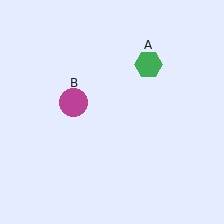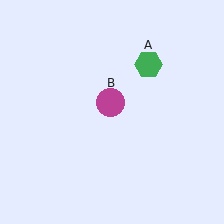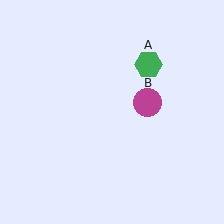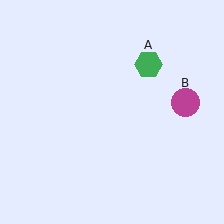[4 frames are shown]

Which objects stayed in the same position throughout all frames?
Green hexagon (object A) remained stationary.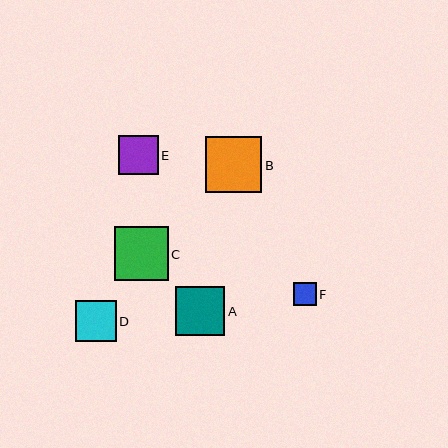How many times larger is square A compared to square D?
Square A is approximately 1.2 times the size of square D.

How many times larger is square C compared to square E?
Square C is approximately 1.3 times the size of square E.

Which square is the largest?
Square B is the largest with a size of approximately 56 pixels.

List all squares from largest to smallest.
From largest to smallest: B, C, A, D, E, F.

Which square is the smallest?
Square F is the smallest with a size of approximately 23 pixels.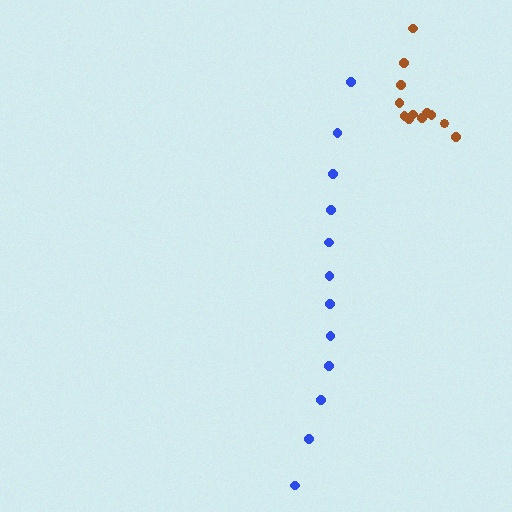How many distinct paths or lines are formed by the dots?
There are 2 distinct paths.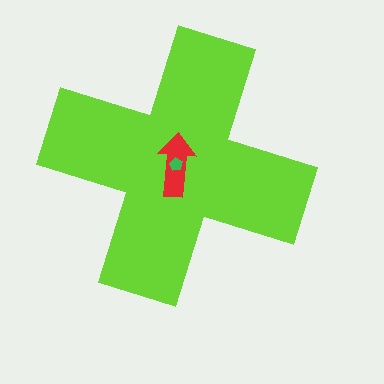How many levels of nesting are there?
3.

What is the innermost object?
The green pentagon.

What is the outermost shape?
The lime cross.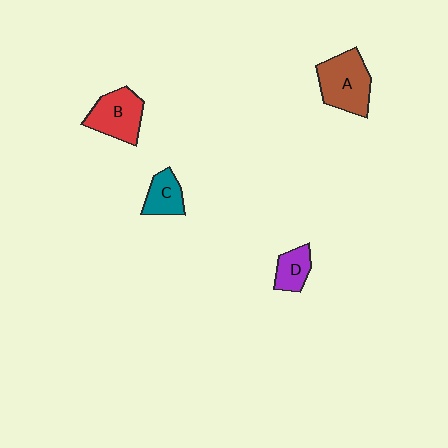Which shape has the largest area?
Shape A (brown).